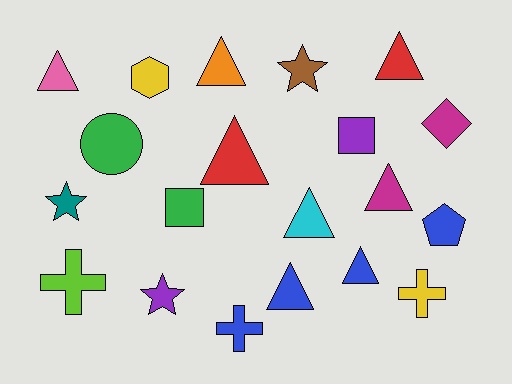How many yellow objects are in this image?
There are 2 yellow objects.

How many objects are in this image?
There are 20 objects.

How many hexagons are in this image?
There is 1 hexagon.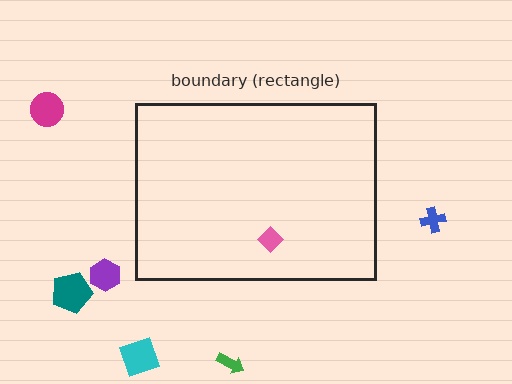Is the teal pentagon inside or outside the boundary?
Outside.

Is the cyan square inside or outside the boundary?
Outside.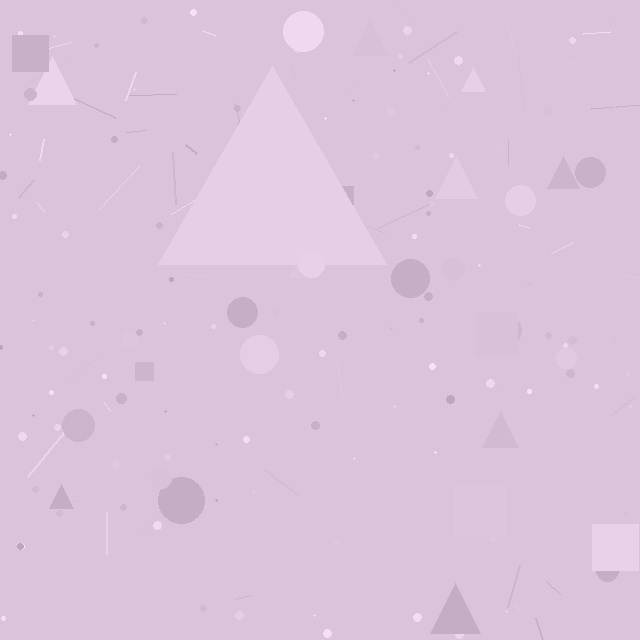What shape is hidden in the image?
A triangle is hidden in the image.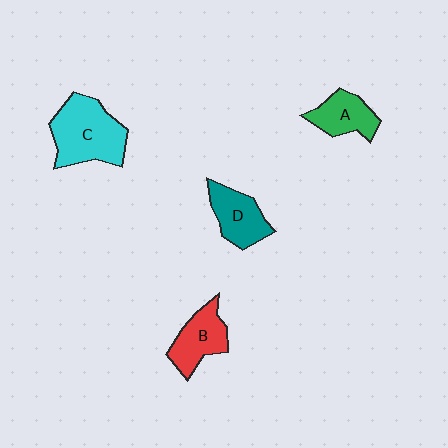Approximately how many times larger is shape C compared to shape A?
Approximately 1.8 times.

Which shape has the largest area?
Shape C (cyan).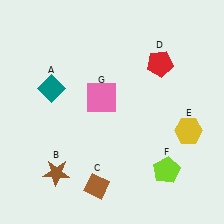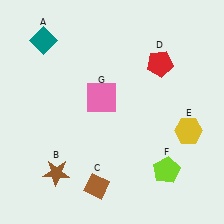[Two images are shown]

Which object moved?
The teal diamond (A) moved up.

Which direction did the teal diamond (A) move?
The teal diamond (A) moved up.